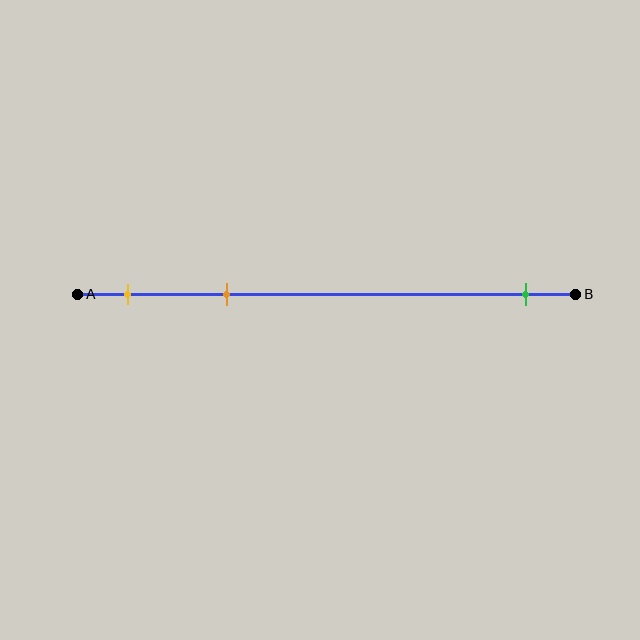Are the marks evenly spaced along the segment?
No, the marks are not evenly spaced.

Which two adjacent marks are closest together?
The yellow and orange marks are the closest adjacent pair.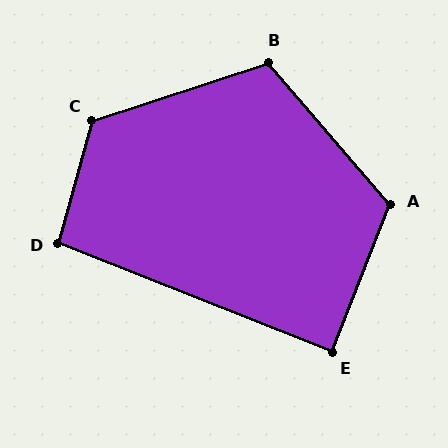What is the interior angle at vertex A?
Approximately 118 degrees (obtuse).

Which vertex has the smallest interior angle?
E, at approximately 90 degrees.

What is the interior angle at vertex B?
Approximately 112 degrees (obtuse).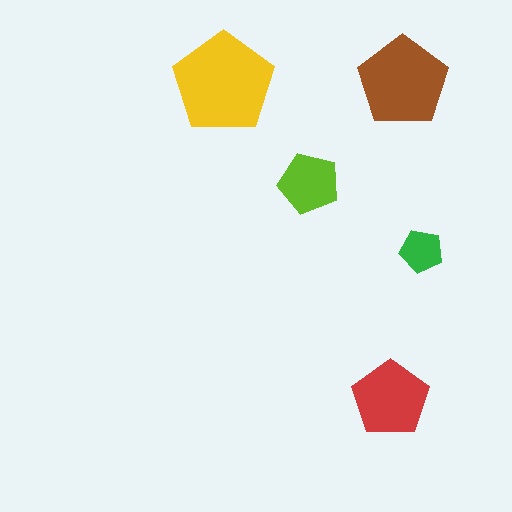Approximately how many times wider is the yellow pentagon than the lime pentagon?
About 1.5 times wider.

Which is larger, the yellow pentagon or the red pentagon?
The yellow one.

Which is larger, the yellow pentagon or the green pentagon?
The yellow one.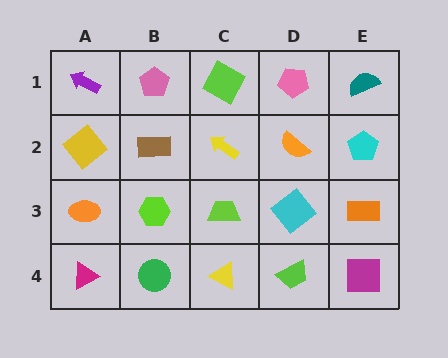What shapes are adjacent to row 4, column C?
A lime trapezoid (row 3, column C), a green circle (row 4, column B), a lime trapezoid (row 4, column D).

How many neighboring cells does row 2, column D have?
4.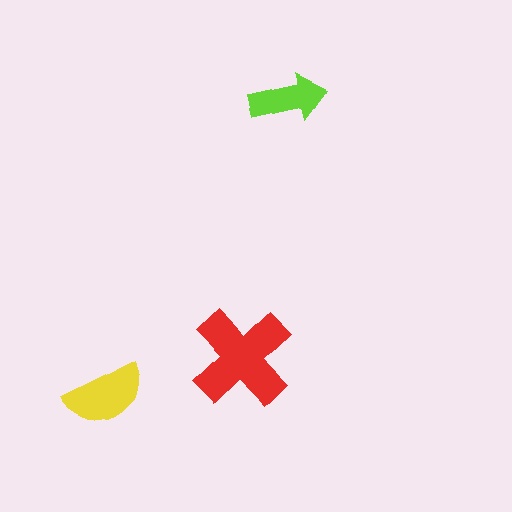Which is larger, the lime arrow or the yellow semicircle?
The yellow semicircle.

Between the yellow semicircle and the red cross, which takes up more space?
The red cross.